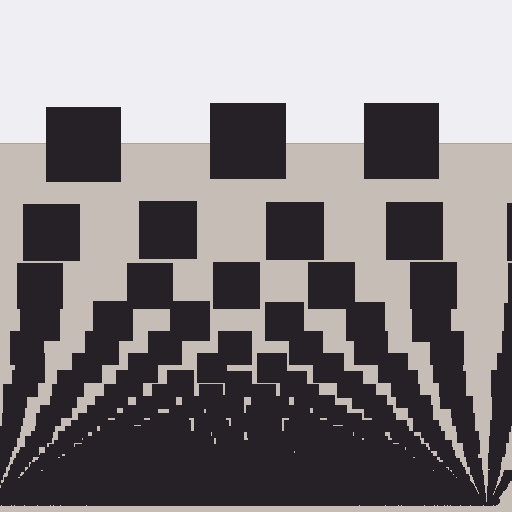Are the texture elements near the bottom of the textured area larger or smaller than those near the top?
Smaller. The gradient is inverted — elements near the bottom are smaller and denser.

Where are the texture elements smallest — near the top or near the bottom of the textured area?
Near the bottom.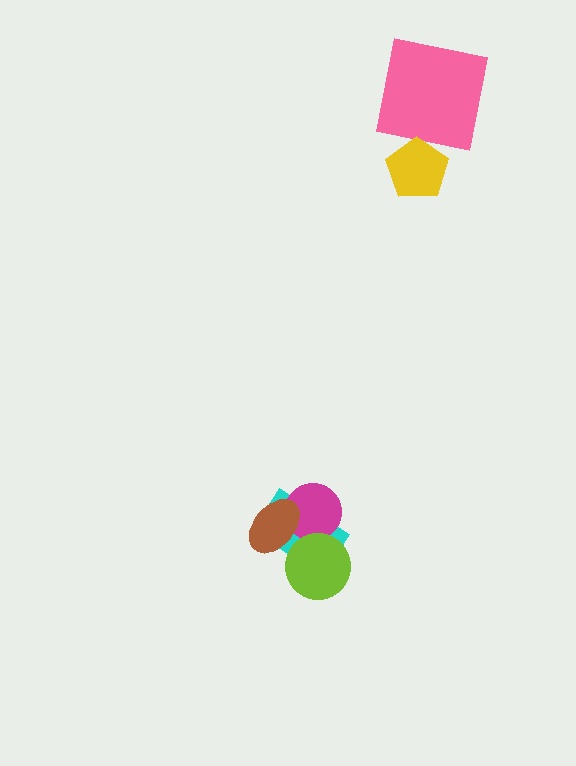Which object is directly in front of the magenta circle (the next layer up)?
The brown ellipse is directly in front of the magenta circle.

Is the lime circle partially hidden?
No, no other shape covers it.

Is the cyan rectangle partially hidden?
Yes, it is partially covered by another shape.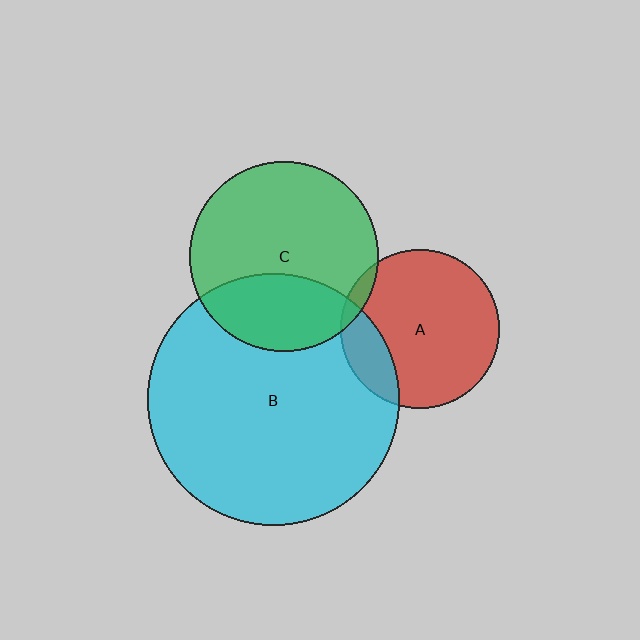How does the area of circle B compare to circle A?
Approximately 2.5 times.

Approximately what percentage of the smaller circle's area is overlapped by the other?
Approximately 20%.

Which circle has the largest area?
Circle B (cyan).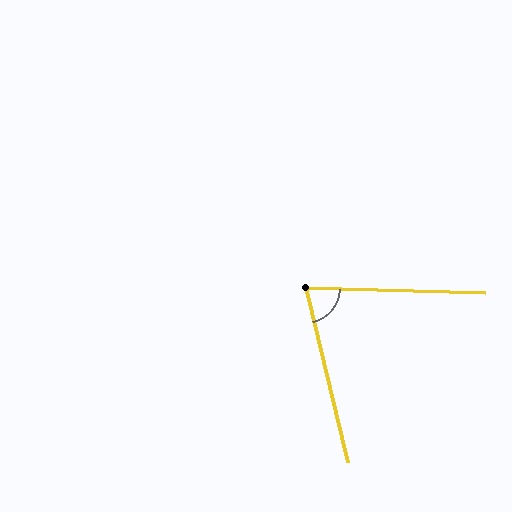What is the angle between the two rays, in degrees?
Approximately 75 degrees.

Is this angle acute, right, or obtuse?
It is acute.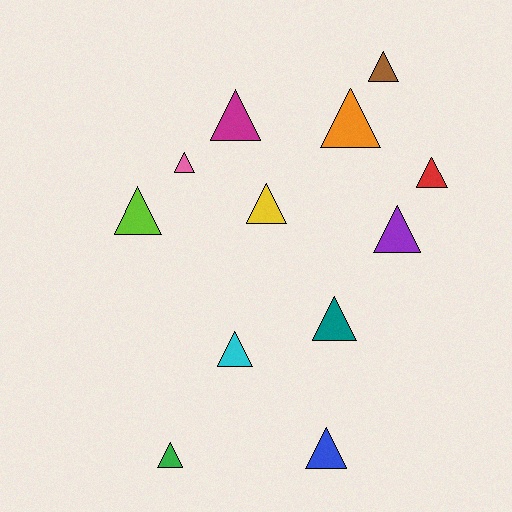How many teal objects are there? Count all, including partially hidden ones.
There is 1 teal object.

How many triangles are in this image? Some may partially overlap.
There are 12 triangles.